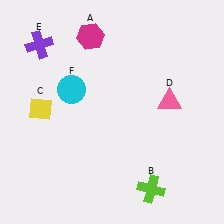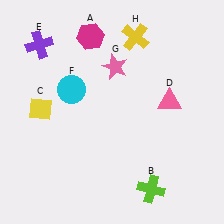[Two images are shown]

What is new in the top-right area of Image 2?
A yellow cross (H) was added in the top-right area of Image 2.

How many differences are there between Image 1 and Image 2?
There are 2 differences between the two images.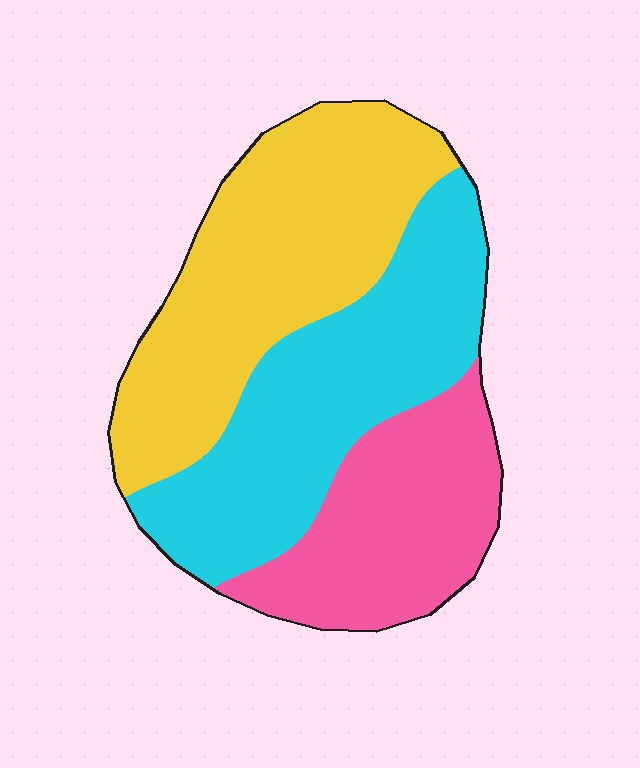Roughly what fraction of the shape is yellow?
Yellow covers 39% of the shape.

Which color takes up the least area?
Pink, at roughly 25%.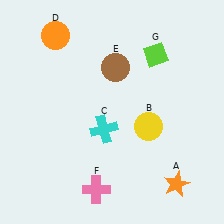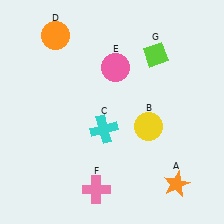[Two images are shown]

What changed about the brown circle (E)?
In Image 1, E is brown. In Image 2, it changed to pink.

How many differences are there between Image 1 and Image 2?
There is 1 difference between the two images.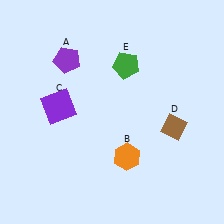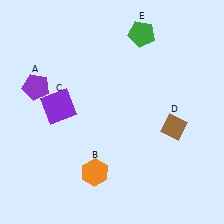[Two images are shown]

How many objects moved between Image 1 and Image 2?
3 objects moved between the two images.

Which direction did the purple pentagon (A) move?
The purple pentagon (A) moved left.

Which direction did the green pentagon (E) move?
The green pentagon (E) moved up.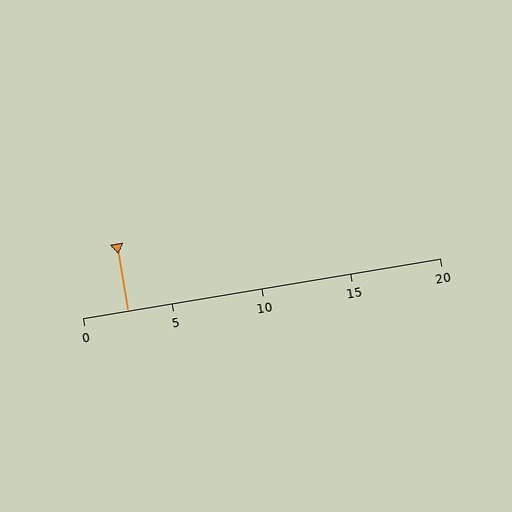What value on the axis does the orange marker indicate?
The marker indicates approximately 2.5.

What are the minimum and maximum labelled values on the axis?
The axis runs from 0 to 20.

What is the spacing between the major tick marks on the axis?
The major ticks are spaced 5 apart.